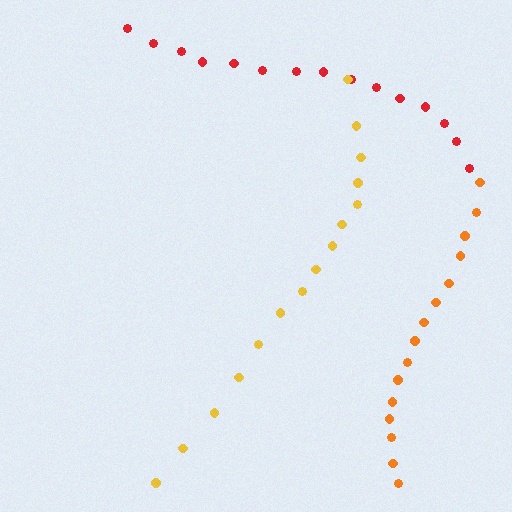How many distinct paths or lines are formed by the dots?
There are 3 distinct paths.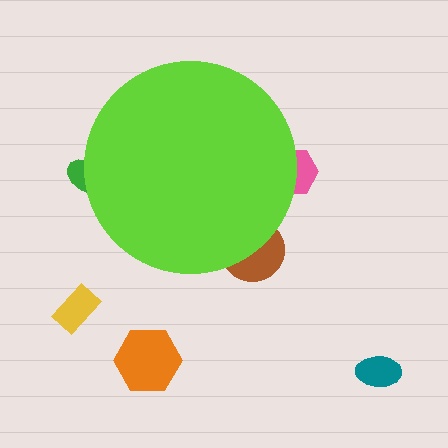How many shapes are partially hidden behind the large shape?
3 shapes are partially hidden.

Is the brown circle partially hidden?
Yes, the brown circle is partially hidden behind the lime circle.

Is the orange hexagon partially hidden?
No, the orange hexagon is fully visible.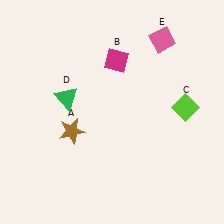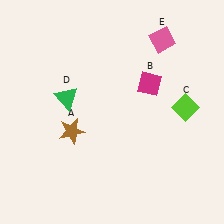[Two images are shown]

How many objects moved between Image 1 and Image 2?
1 object moved between the two images.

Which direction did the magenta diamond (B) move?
The magenta diamond (B) moved right.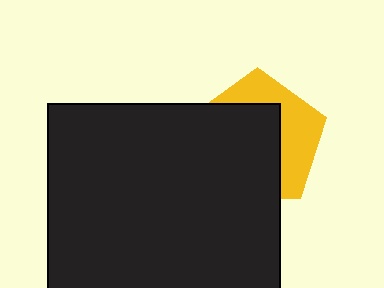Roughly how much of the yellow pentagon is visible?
A small part of it is visible (roughly 39%).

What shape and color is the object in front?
The object in front is a black rectangle.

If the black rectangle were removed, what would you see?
You would see the complete yellow pentagon.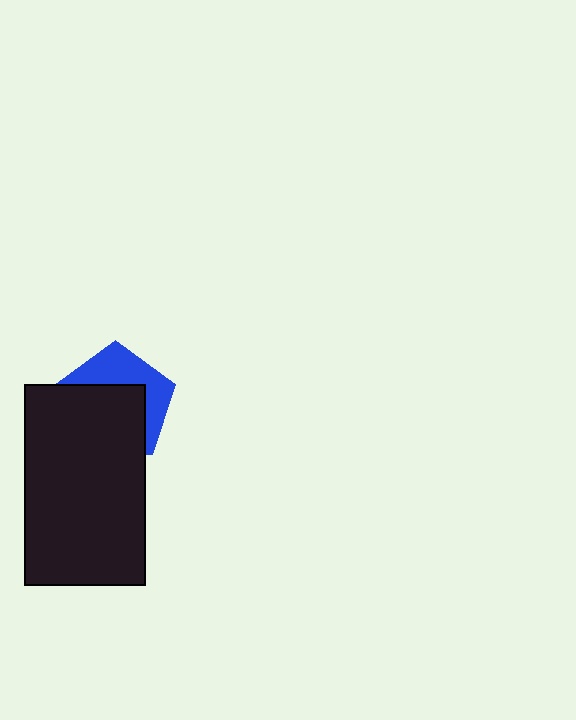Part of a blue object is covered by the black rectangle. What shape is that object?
It is a pentagon.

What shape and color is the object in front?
The object in front is a black rectangle.